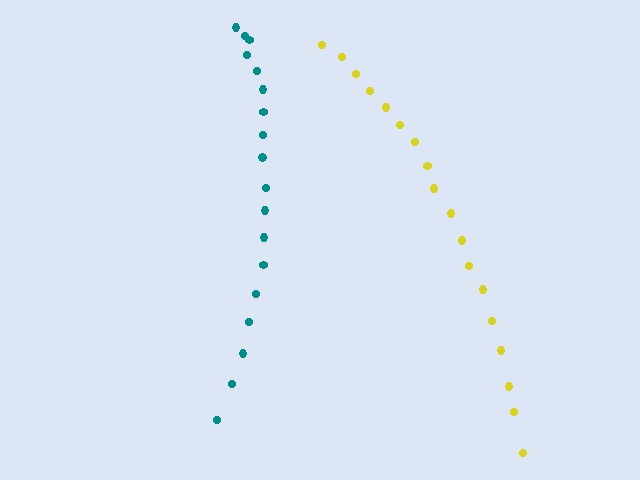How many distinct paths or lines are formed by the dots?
There are 2 distinct paths.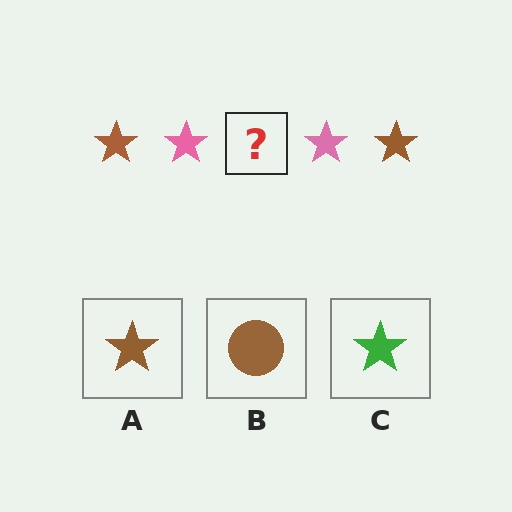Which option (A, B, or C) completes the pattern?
A.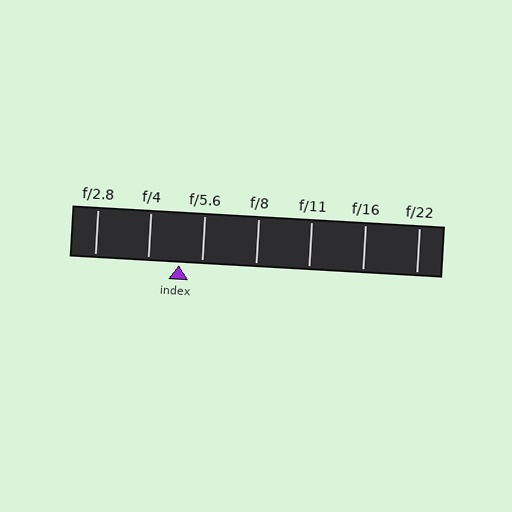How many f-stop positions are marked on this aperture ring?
There are 7 f-stop positions marked.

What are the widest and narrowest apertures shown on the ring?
The widest aperture shown is f/2.8 and the narrowest is f/22.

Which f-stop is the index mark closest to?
The index mark is closest to f/5.6.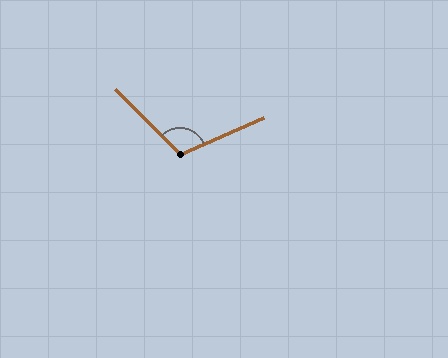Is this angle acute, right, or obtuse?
It is obtuse.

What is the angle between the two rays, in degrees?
Approximately 111 degrees.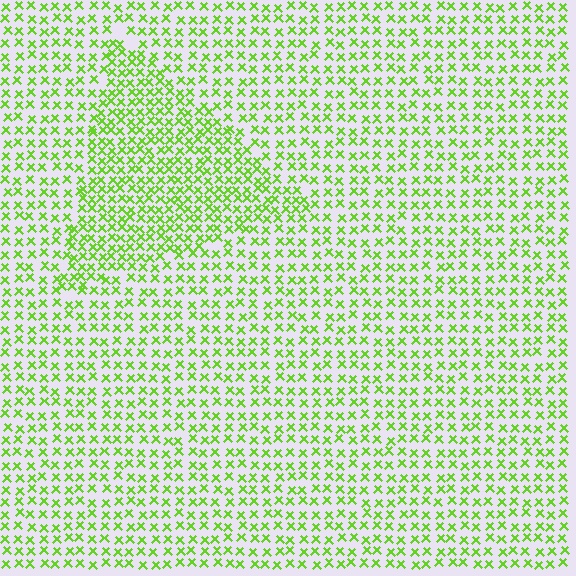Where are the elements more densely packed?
The elements are more densely packed inside the triangle boundary.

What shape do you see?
I see a triangle.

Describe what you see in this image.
The image contains small lime elements arranged at two different densities. A triangle-shaped region is visible where the elements are more densely packed than the surrounding area.